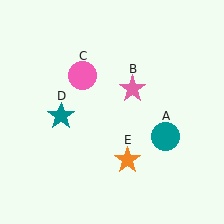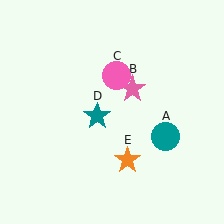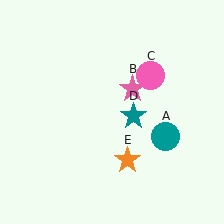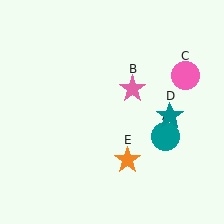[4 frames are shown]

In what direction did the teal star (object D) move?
The teal star (object D) moved right.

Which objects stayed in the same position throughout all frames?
Teal circle (object A) and pink star (object B) and orange star (object E) remained stationary.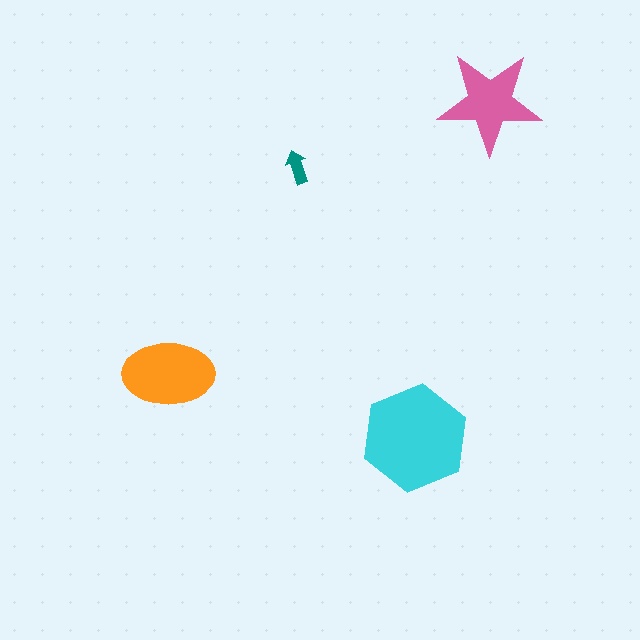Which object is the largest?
The cyan hexagon.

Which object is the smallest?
The teal arrow.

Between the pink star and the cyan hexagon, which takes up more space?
The cyan hexagon.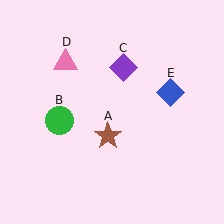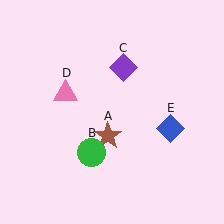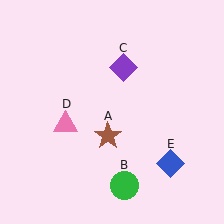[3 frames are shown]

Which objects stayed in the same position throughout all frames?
Brown star (object A) and purple diamond (object C) remained stationary.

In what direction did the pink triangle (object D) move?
The pink triangle (object D) moved down.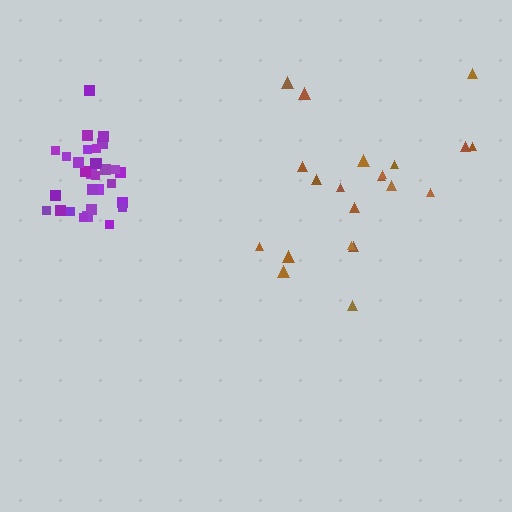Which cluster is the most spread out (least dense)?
Brown.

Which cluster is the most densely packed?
Purple.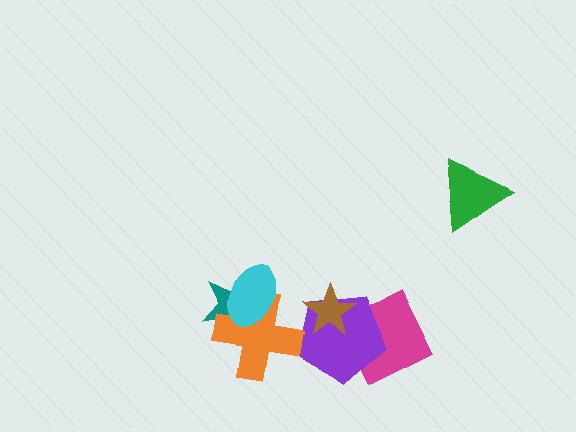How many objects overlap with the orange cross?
3 objects overlap with the orange cross.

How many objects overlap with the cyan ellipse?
2 objects overlap with the cyan ellipse.